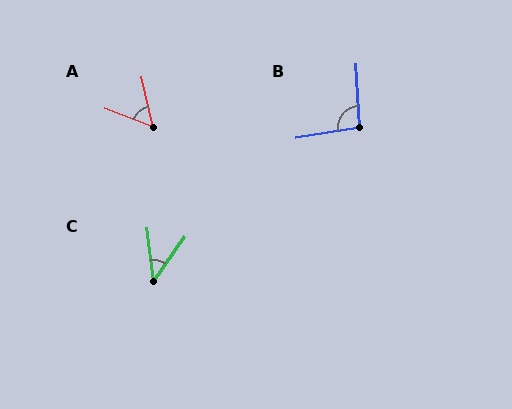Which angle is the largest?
B, at approximately 96 degrees.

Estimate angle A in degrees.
Approximately 56 degrees.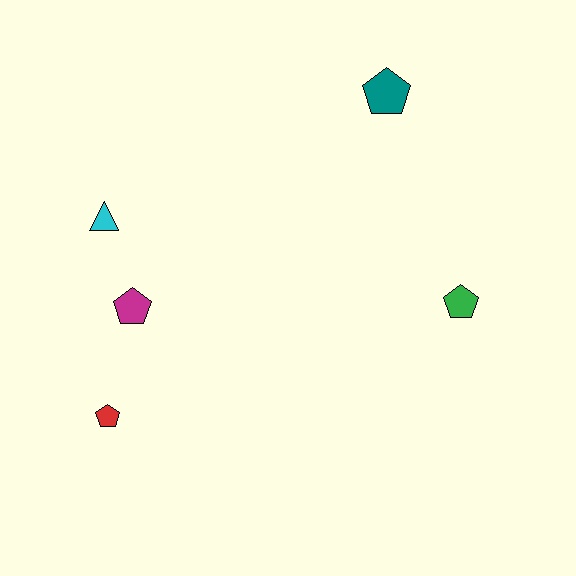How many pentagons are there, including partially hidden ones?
There are 4 pentagons.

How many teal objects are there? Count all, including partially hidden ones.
There is 1 teal object.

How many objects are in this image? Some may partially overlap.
There are 5 objects.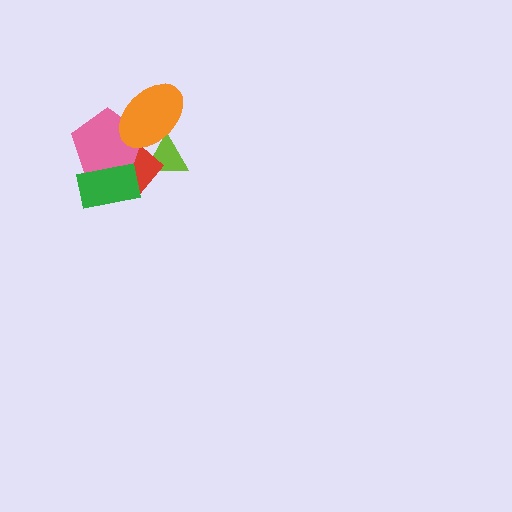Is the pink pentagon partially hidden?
Yes, it is partially covered by another shape.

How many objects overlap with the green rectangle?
2 objects overlap with the green rectangle.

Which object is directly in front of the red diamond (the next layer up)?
The pink pentagon is directly in front of the red diamond.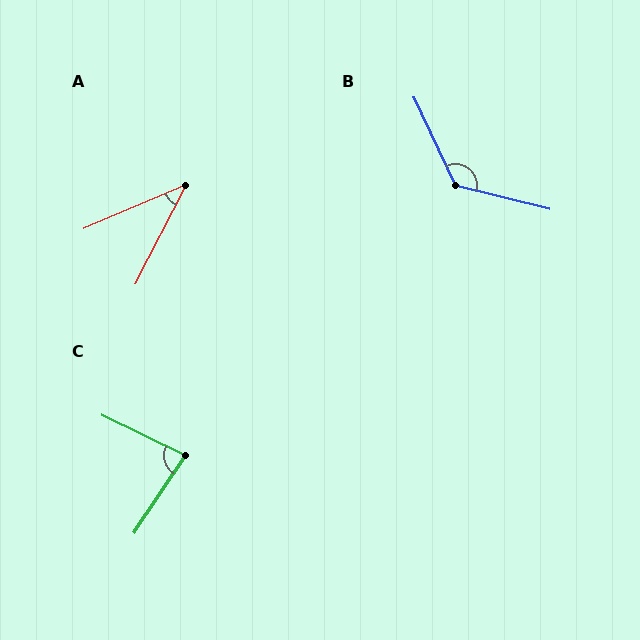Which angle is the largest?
B, at approximately 129 degrees.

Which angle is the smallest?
A, at approximately 40 degrees.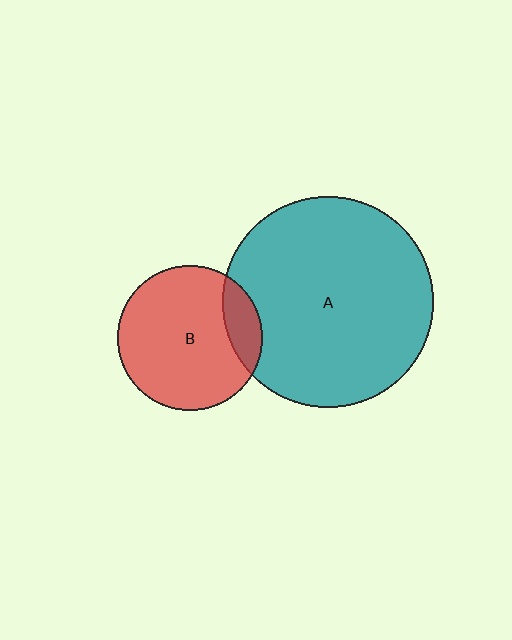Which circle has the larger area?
Circle A (teal).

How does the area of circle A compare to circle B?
Approximately 2.1 times.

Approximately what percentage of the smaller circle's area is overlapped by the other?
Approximately 15%.